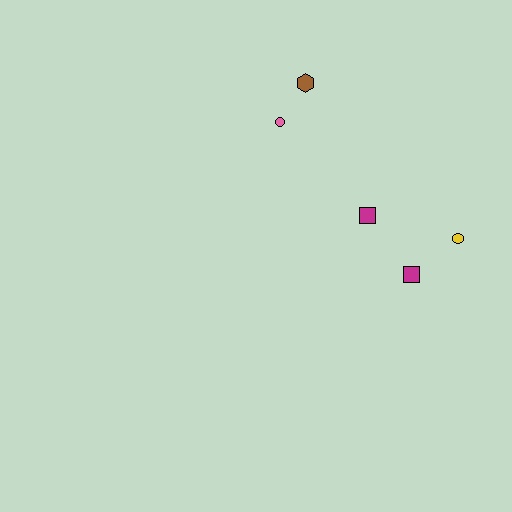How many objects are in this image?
There are 5 objects.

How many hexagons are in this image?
There is 1 hexagon.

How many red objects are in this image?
There are no red objects.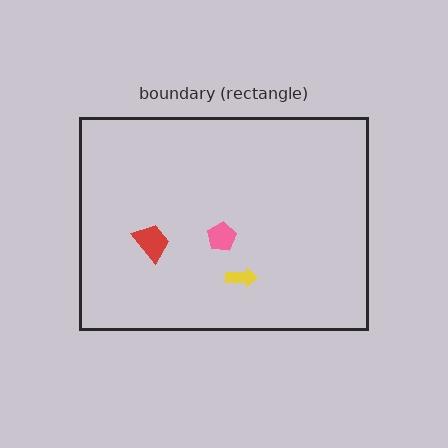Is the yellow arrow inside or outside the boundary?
Inside.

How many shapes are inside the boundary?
3 inside, 0 outside.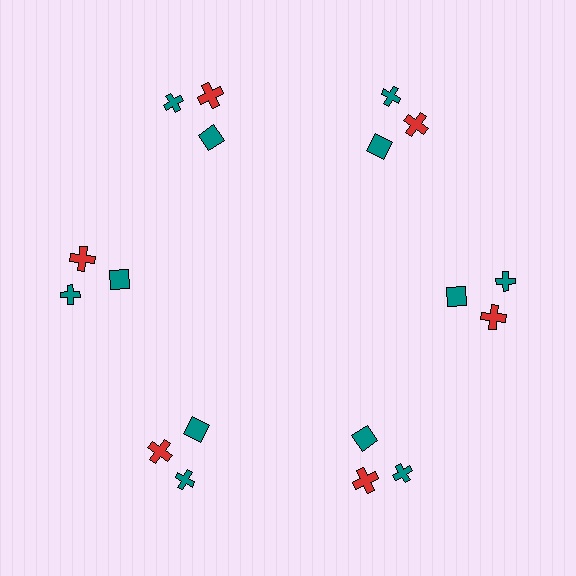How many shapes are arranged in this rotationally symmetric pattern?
There are 18 shapes, arranged in 6 groups of 3.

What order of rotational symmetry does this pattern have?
This pattern has 6-fold rotational symmetry.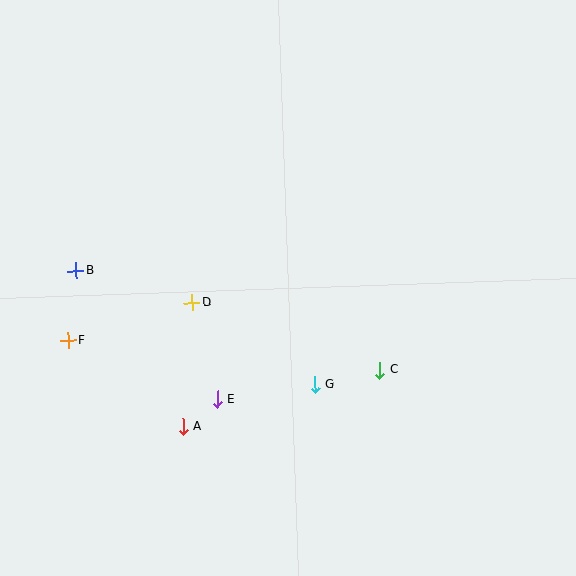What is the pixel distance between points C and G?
The distance between C and G is 66 pixels.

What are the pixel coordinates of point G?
Point G is at (315, 384).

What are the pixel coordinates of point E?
Point E is at (217, 399).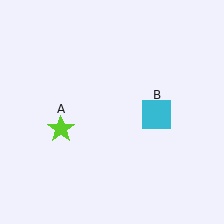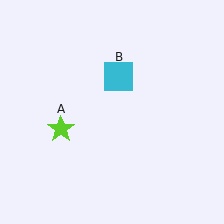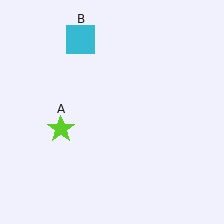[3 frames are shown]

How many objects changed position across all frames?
1 object changed position: cyan square (object B).